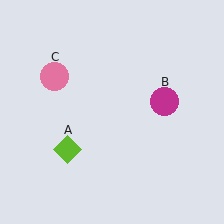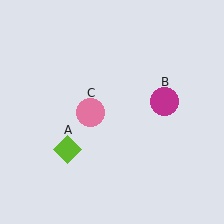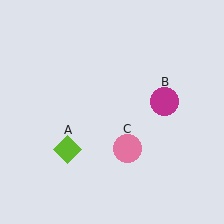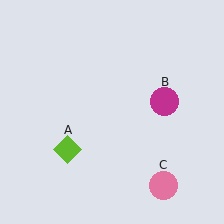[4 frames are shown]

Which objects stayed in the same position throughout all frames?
Lime diamond (object A) and magenta circle (object B) remained stationary.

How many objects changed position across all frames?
1 object changed position: pink circle (object C).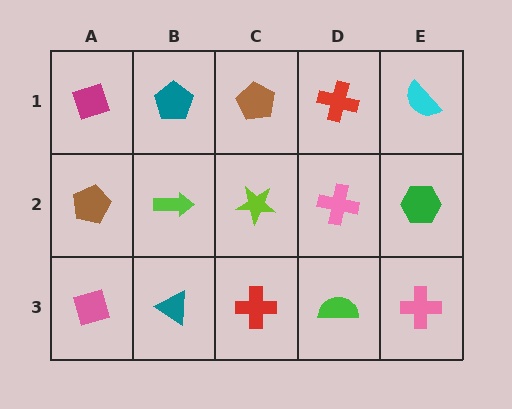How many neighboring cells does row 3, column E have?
2.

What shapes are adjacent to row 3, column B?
A lime arrow (row 2, column B), a pink diamond (row 3, column A), a red cross (row 3, column C).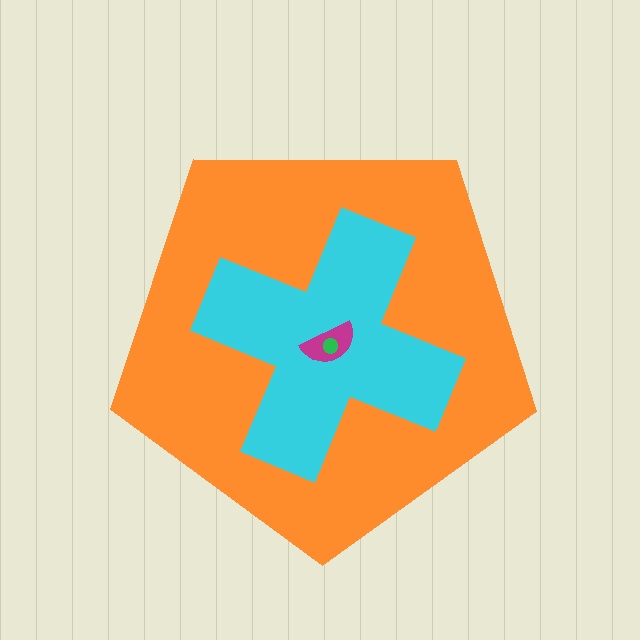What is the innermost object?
The green circle.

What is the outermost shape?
The orange pentagon.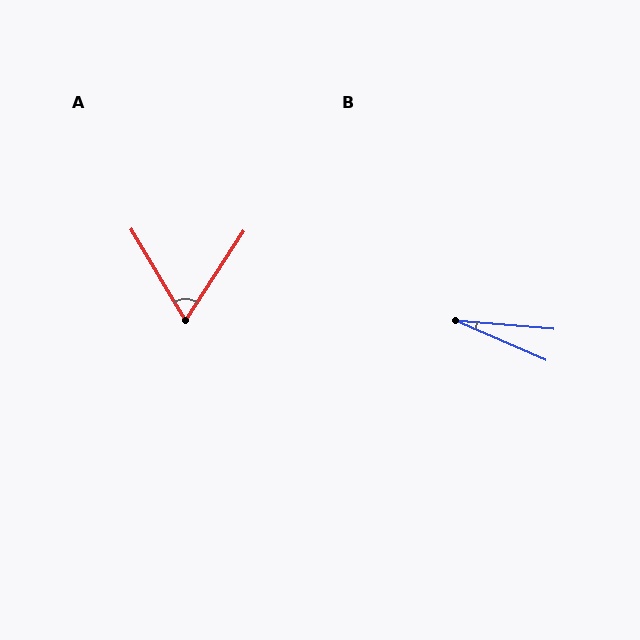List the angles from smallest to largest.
B (19°), A (64°).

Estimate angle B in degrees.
Approximately 19 degrees.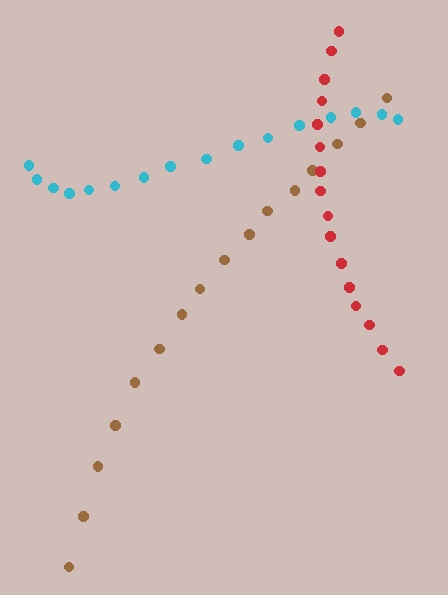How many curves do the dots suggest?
There are 3 distinct paths.